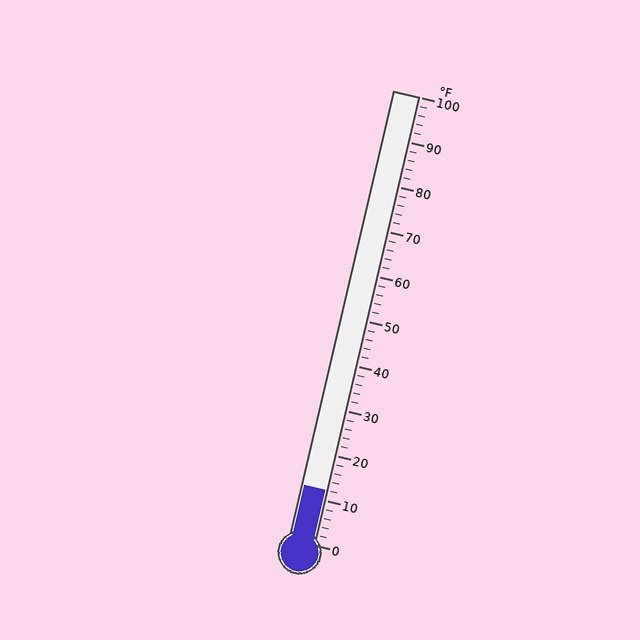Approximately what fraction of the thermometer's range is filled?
The thermometer is filled to approximately 10% of its range.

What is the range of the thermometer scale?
The thermometer scale ranges from 0°F to 100°F.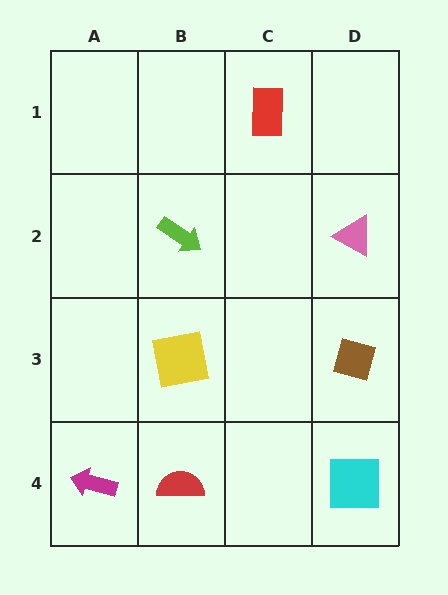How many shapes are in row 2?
2 shapes.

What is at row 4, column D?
A cyan square.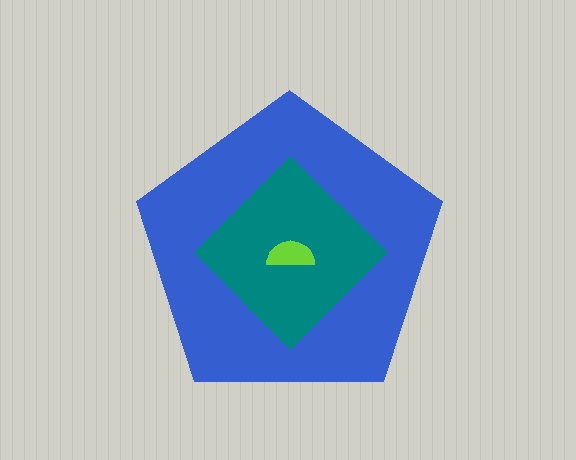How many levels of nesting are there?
3.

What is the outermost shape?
The blue pentagon.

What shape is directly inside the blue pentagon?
The teal diamond.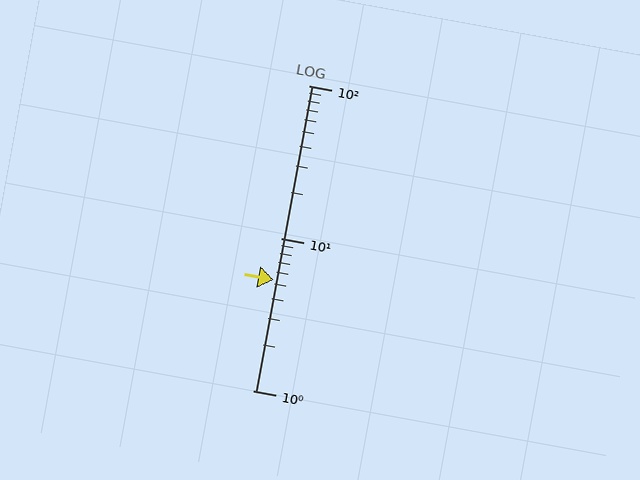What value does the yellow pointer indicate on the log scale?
The pointer indicates approximately 5.3.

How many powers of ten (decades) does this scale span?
The scale spans 2 decades, from 1 to 100.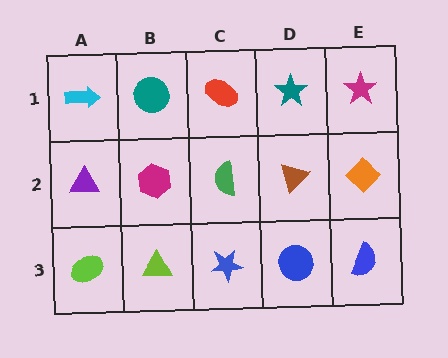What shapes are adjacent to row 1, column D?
A brown triangle (row 2, column D), a red ellipse (row 1, column C), a magenta star (row 1, column E).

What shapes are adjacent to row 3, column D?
A brown triangle (row 2, column D), a blue star (row 3, column C), a blue semicircle (row 3, column E).